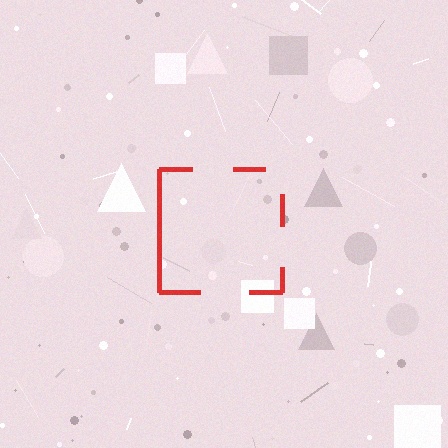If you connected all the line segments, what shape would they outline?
They would outline a square.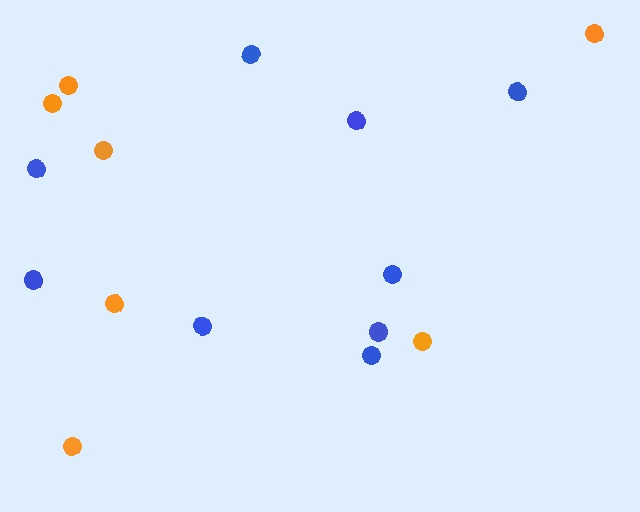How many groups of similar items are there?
There are 2 groups: one group of orange circles (7) and one group of blue circles (9).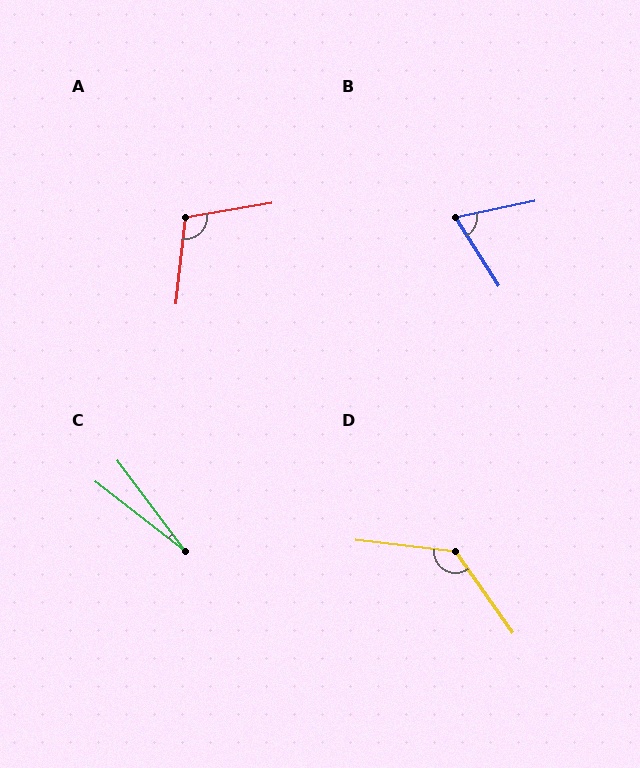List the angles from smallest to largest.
C (16°), B (70°), A (106°), D (132°).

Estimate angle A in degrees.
Approximately 106 degrees.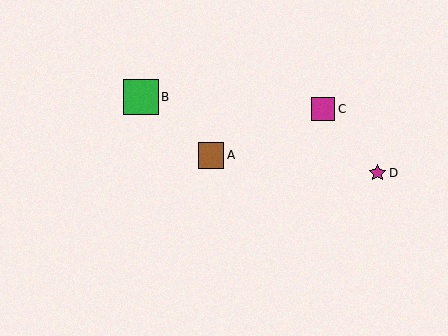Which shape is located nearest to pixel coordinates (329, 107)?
The magenta square (labeled C) at (323, 109) is nearest to that location.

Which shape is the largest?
The green square (labeled B) is the largest.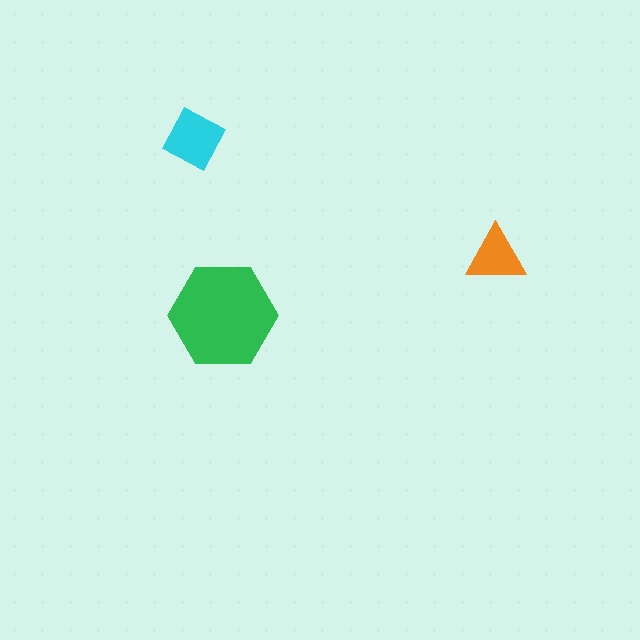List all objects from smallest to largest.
The orange triangle, the cyan diamond, the green hexagon.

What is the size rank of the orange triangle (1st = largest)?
3rd.